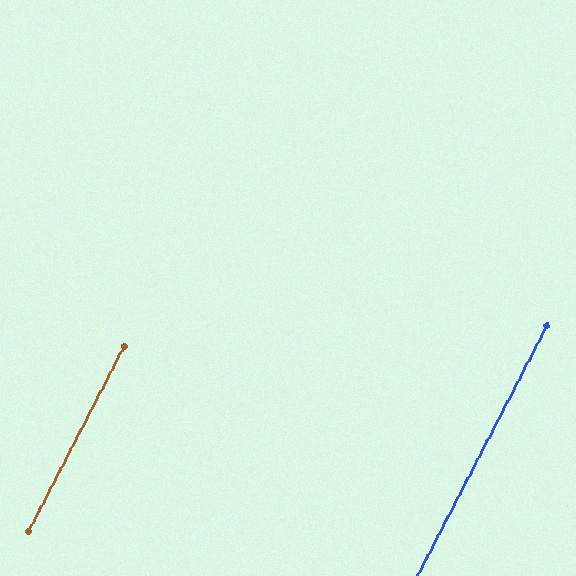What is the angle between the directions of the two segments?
Approximately 0 degrees.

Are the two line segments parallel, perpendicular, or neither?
Parallel — their directions differ by only 0.3°.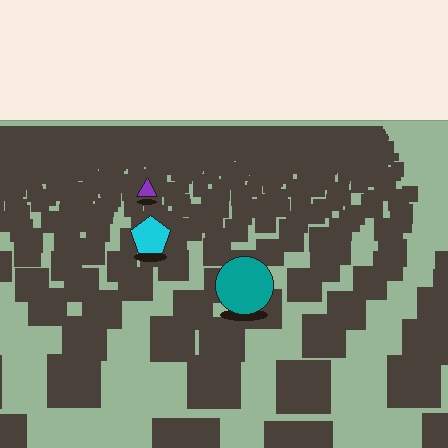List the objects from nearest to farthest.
From nearest to farthest: the teal circle, the cyan pentagon, the purple triangle.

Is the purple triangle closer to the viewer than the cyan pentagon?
No. The cyan pentagon is closer — you can tell from the texture gradient: the ground texture is coarser near it.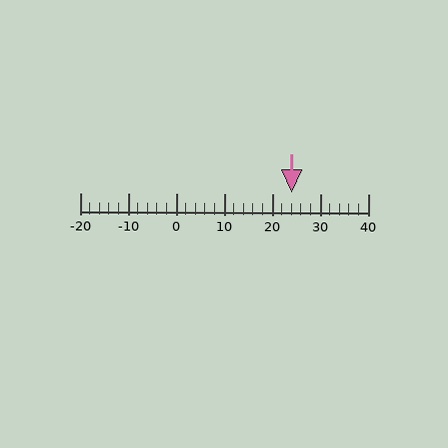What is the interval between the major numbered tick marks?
The major tick marks are spaced 10 units apart.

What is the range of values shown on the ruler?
The ruler shows values from -20 to 40.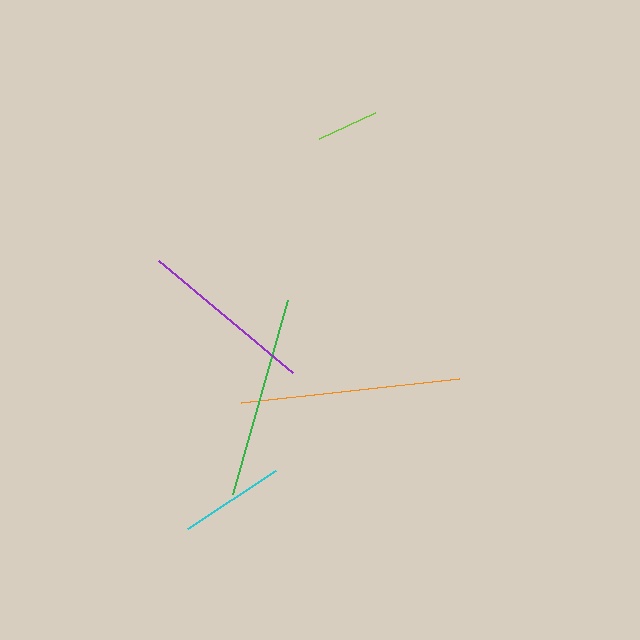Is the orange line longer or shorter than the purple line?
The orange line is longer than the purple line.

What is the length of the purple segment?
The purple segment is approximately 175 pixels long.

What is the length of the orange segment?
The orange segment is approximately 220 pixels long.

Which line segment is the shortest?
The lime line is the shortest at approximately 62 pixels.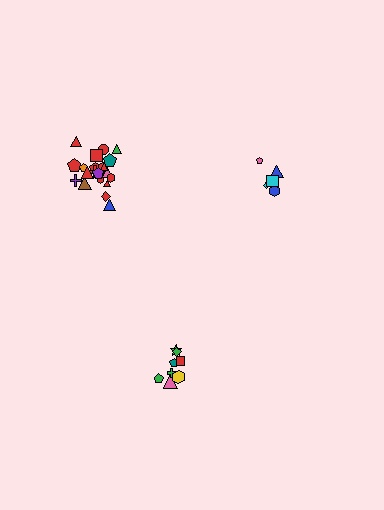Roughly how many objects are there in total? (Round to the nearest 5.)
Roughly 35 objects in total.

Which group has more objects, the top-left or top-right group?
The top-left group.